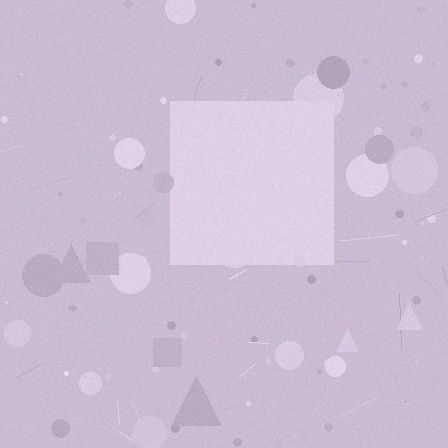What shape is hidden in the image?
A square is hidden in the image.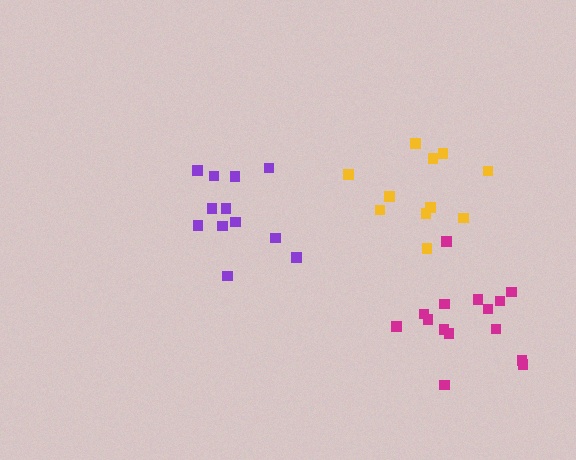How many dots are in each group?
Group 1: 12 dots, Group 2: 15 dots, Group 3: 11 dots (38 total).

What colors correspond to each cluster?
The clusters are colored: purple, magenta, yellow.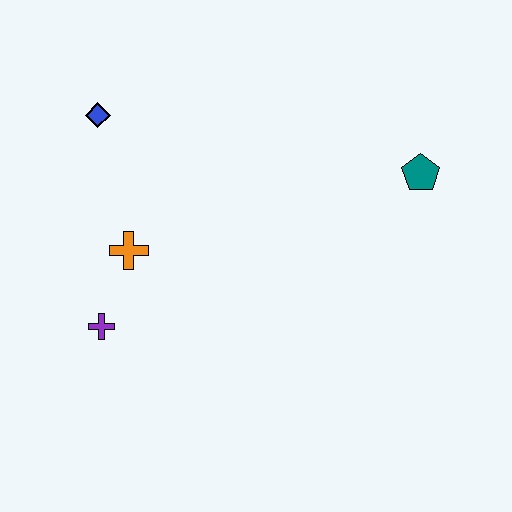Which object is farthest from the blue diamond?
The teal pentagon is farthest from the blue diamond.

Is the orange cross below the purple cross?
No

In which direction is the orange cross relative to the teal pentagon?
The orange cross is to the left of the teal pentagon.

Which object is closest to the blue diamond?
The orange cross is closest to the blue diamond.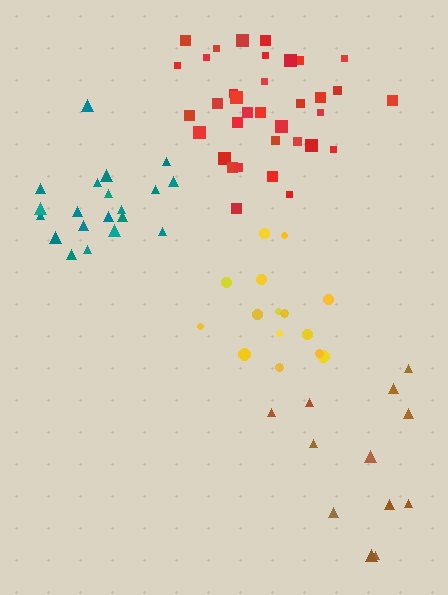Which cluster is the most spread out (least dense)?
Brown.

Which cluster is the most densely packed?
Red.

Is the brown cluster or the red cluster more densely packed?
Red.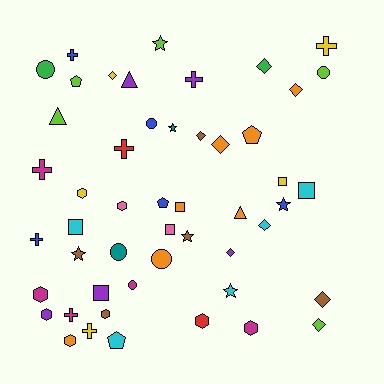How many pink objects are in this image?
There are 2 pink objects.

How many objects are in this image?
There are 50 objects.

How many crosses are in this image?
There are 8 crosses.